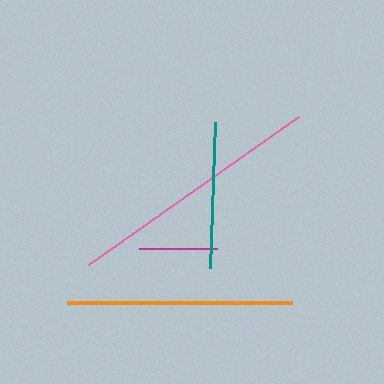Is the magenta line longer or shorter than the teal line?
The teal line is longer than the magenta line.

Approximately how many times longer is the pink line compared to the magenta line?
The pink line is approximately 3.3 times the length of the magenta line.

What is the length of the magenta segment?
The magenta segment is approximately 78 pixels long.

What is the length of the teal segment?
The teal segment is approximately 146 pixels long.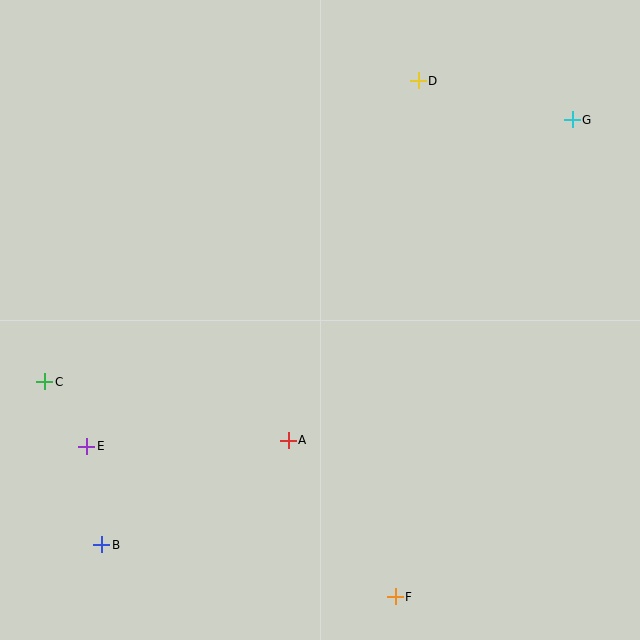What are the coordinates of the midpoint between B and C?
The midpoint between B and C is at (73, 463).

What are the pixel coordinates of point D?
Point D is at (418, 81).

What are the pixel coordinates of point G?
Point G is at (572, 120).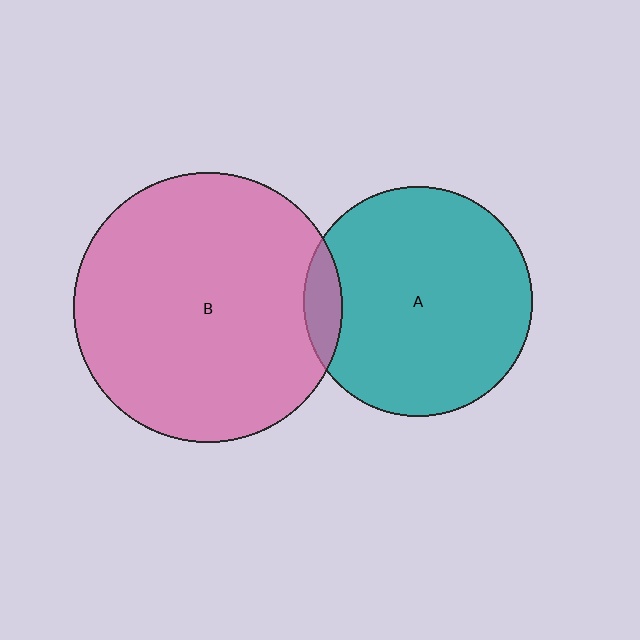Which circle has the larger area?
Circle B (pink).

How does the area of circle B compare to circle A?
Approximately 1.4 times.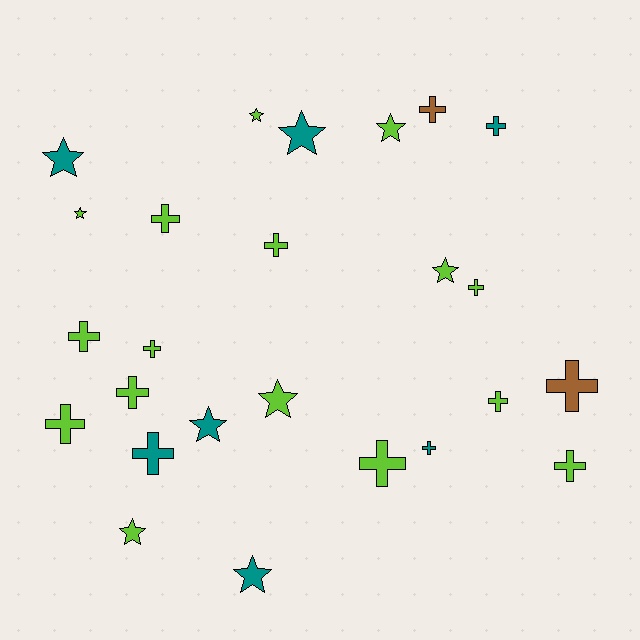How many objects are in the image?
There are 25 objects.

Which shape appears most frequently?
Cross, with 15 objects.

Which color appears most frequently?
Lime, with 16 objects.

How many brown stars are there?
There are no brown stars.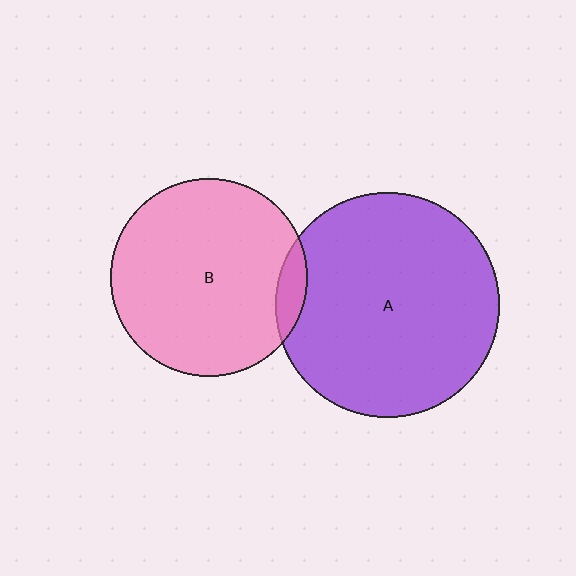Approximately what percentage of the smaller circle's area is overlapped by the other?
Approximately 5%.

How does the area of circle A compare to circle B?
Approximately 1.3 times.